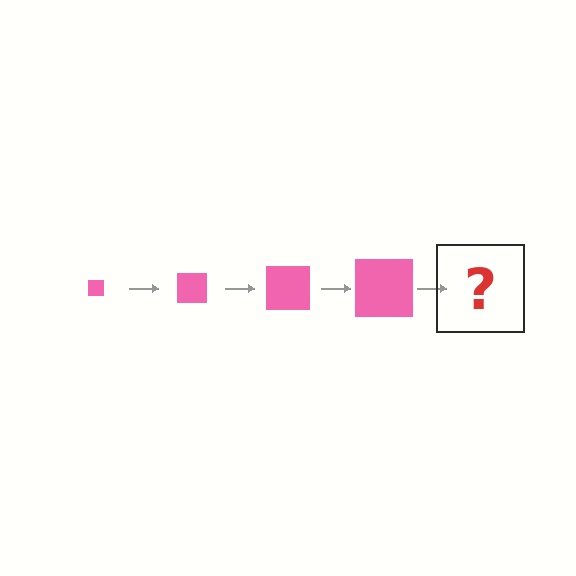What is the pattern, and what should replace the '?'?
The pattern is that the square gets progressively larger each step. The '?' should be a pink square, larger than the previous one.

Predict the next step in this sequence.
The next step is a pink square, larger than the previous one.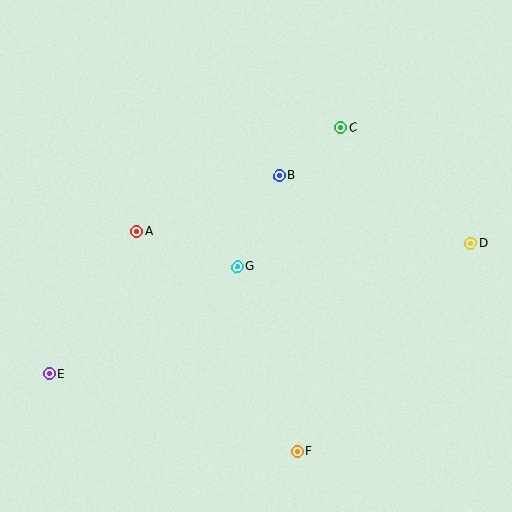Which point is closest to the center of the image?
Point G at (237, 267) is closest to the center.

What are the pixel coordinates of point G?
Point G is at (237, 267).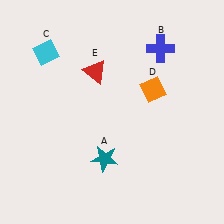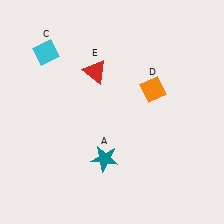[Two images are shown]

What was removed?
The blue cross (B) was removed in Image 2.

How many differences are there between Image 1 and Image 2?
There is 1 difference between the two images.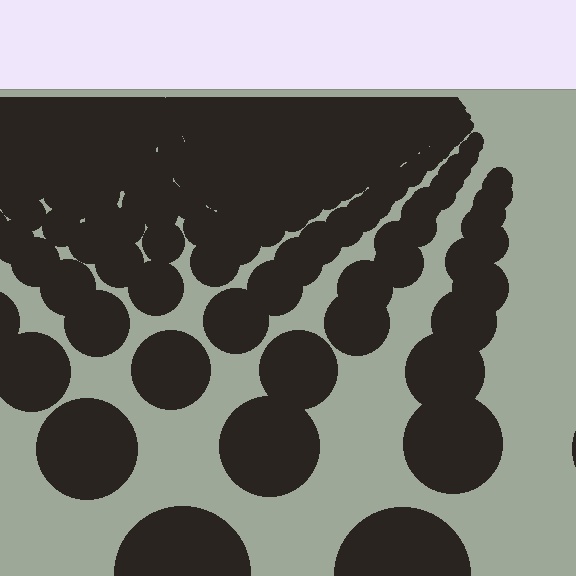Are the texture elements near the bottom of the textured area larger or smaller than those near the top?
Larger. Near the bottom, elements are closer to the viewer and appear at a bigger on-screen size.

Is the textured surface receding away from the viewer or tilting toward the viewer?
The surface is receding away from the viewer. Texture elements get smaller and denser toward the top.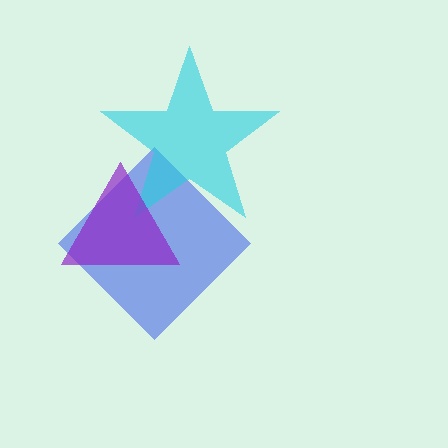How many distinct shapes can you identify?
There are 3 distinct shapes: a blue diamond, a cyan star, a purple triangle.